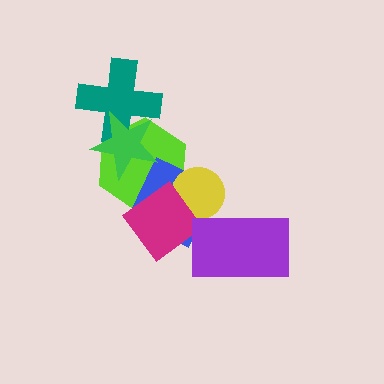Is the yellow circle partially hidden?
Yes, it is partially covered by another shape.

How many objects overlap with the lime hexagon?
5 objects overlap with the lime hexagon.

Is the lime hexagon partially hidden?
Yes, it is partially covered by another shape.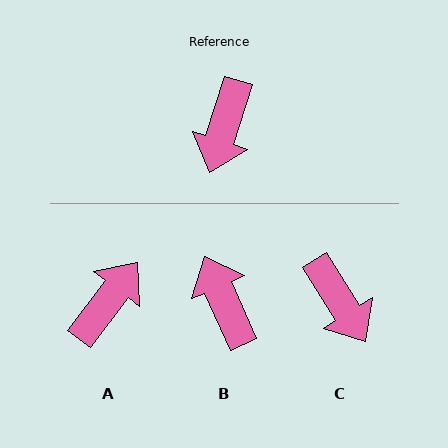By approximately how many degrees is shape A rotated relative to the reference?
Approximately 160 degrees counter-clockwise.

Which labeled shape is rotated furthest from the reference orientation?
A, about 160 degrees away.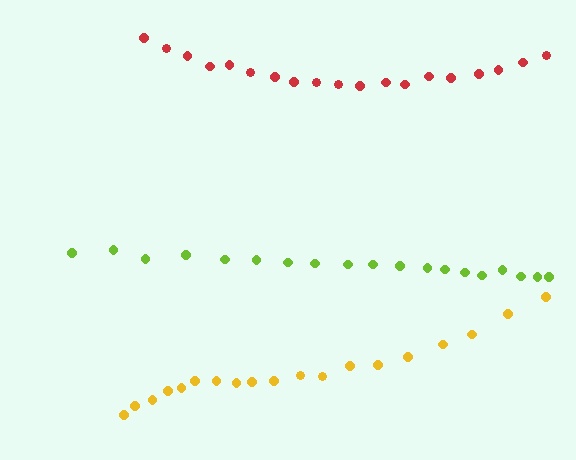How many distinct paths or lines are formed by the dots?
There are 3 distinct paths.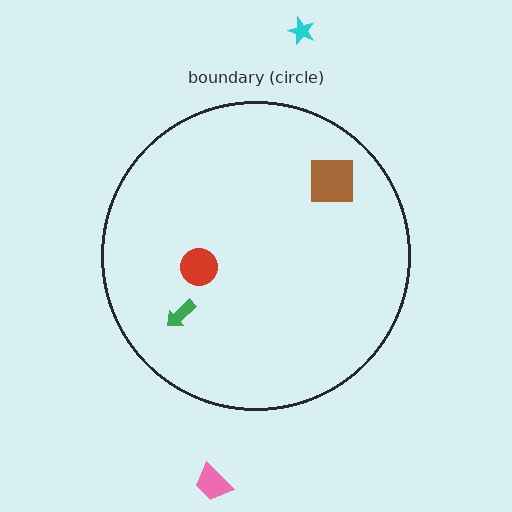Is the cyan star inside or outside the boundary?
Outside.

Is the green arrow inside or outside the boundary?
Inside.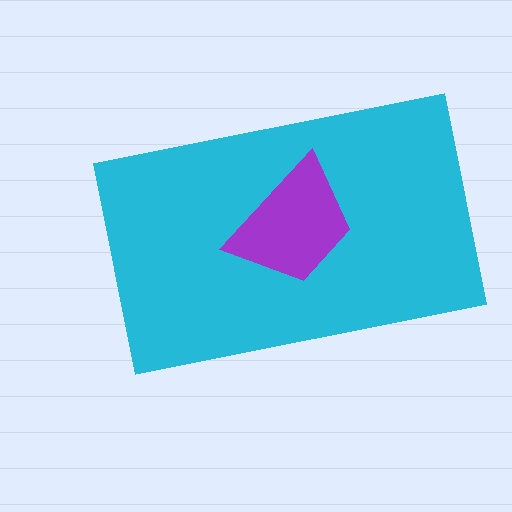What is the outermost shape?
The cyan rectangle.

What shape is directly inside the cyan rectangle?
The purple trapezoid.